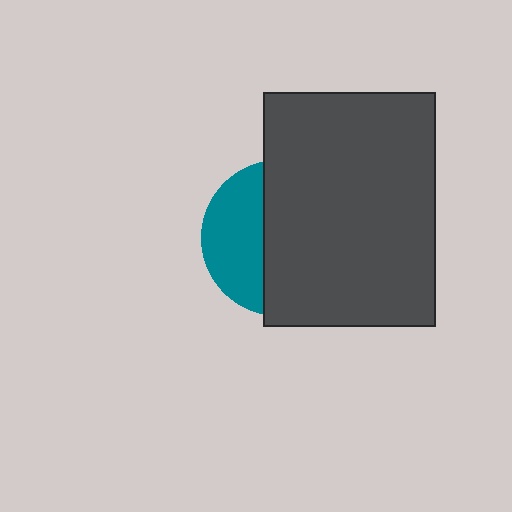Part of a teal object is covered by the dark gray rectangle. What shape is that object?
It is a circle.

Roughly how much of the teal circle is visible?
A small part of it is visible (roughly 37%).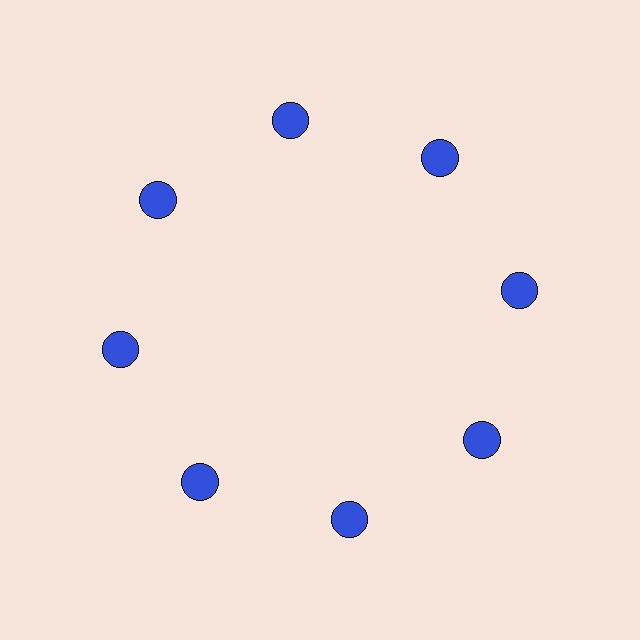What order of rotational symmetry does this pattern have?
This pattern has 8-fold rotational symmetry.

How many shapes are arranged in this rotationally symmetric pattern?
There are 8 shapes, arranged in 8 groups of 1.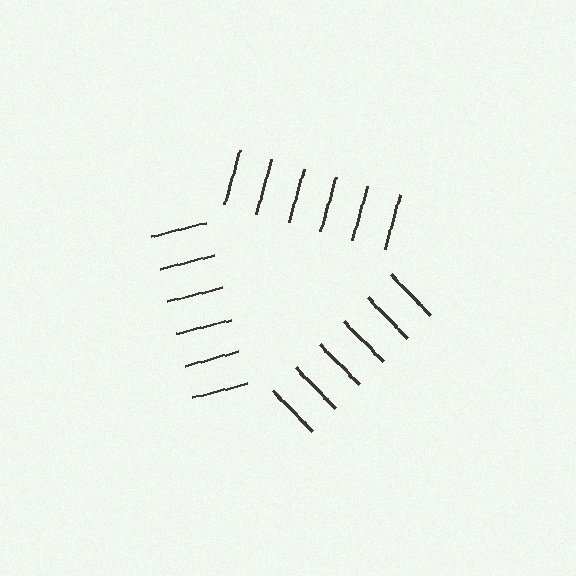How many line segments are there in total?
18 — 6 along each of the 3 edges.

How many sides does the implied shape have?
3 sides — the line-ends trace a triangle.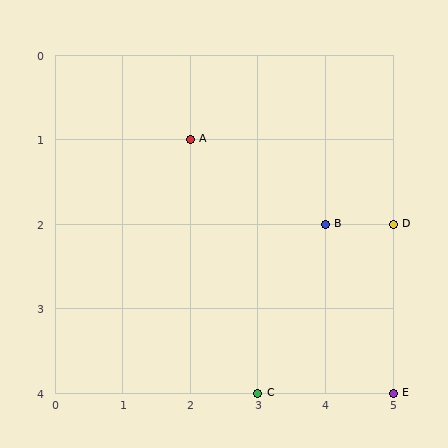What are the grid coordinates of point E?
Point E is at grid coordinates (5, 4).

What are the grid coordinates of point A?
Point A is at grid coordinates (2, 1).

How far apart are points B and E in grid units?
Points B and E are 1 column and 2 rows apart (about 2.2 grid units diagonally).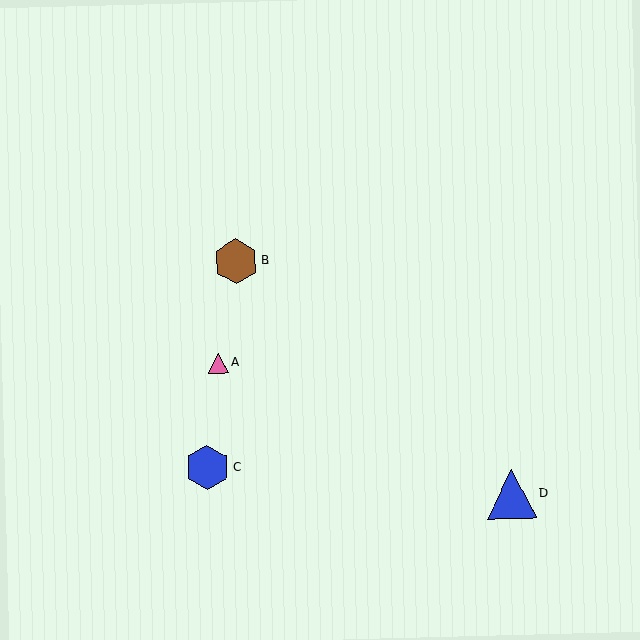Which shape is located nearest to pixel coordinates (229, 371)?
The pink triangle (labeled A) at (218, 363) is nearest to that location.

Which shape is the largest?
The blue triangle (labeled D) is the largest.